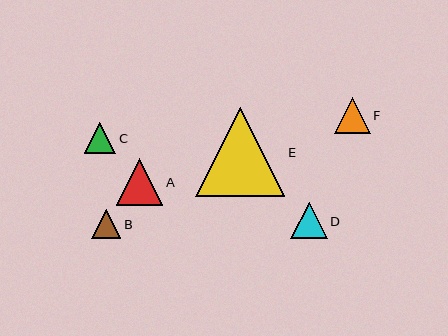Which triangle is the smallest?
Triangle B is the smallest with a size of approximately 29 pixels.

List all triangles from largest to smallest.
From largest to smallest: E, A, D, F, C, B.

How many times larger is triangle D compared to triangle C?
Triangle D is approximately 1.1 times the size of triangle C.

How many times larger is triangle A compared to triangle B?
Triangle A is approximately 1.6 times the size of triangle B.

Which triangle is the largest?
Triangle E is the largest with a size of approximately 89 pixels.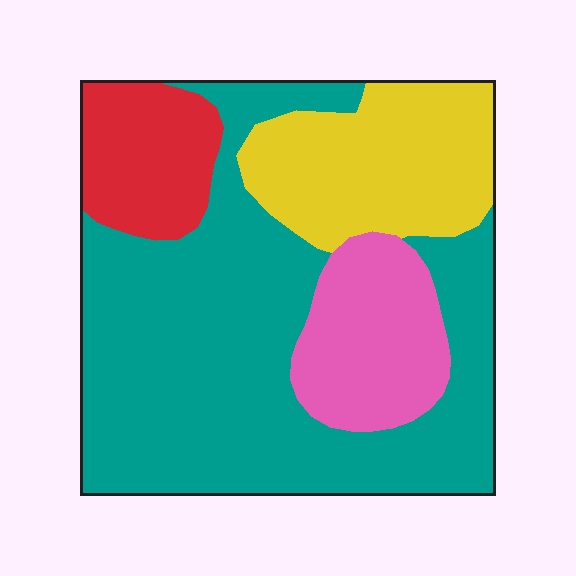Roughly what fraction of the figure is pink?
Pink takes up about one eighth (1/8) of the figure.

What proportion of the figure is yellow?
Yellow covers 20% of the figure.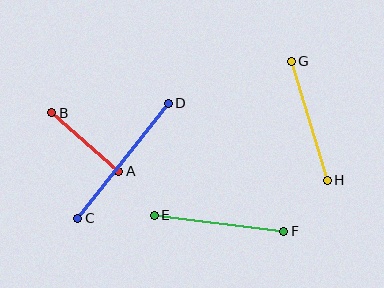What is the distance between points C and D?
The distance is approximately 147 pixels.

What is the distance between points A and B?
The distance is approximately 89 pixels.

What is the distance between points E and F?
The distance is approximately 131 pixels.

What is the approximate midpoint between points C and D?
The midpoint is at approximately (123, 161) pixels.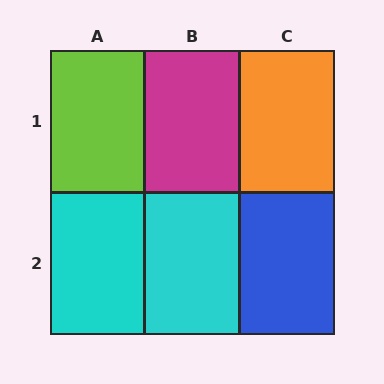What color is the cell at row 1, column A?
Lime.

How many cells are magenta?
1 cell is magenta.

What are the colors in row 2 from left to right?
Cyan, cyan, blue.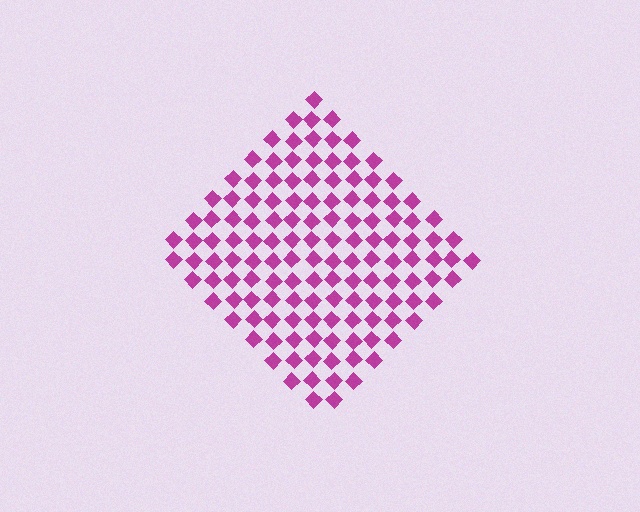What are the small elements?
The small elements are diamonds.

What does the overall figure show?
The overall figure shows a diamond.